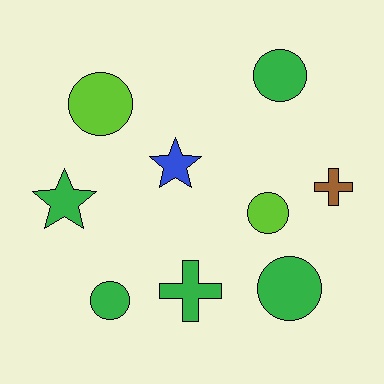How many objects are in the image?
There are 9 objects.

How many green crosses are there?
There is 1 green cross.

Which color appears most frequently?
Green, with 5 objects.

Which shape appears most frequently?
Circle, with 5 objects.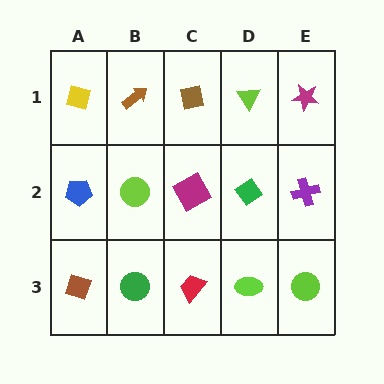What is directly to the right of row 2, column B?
A magenta diamond.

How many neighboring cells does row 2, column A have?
3.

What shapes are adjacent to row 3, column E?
A purple cross (row 2, column E), a lime ellipse (row 3, column D).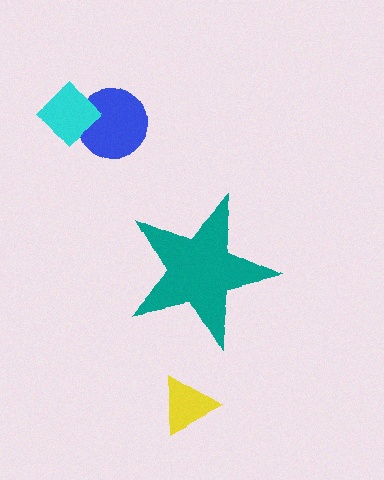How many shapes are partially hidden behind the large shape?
0 shapes are partially hidden.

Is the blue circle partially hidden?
No, the blue circle is fully visible.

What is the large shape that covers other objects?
A teal star.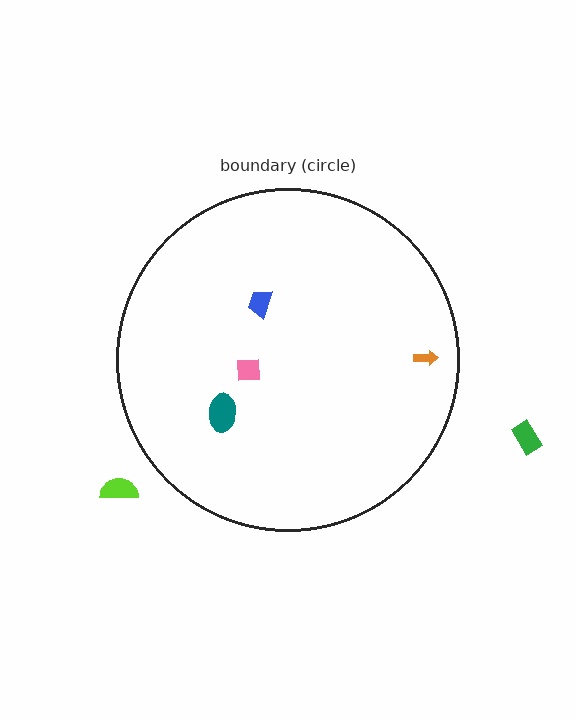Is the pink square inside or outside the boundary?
Inside.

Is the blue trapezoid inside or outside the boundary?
Inside.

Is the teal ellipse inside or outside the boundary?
Inside.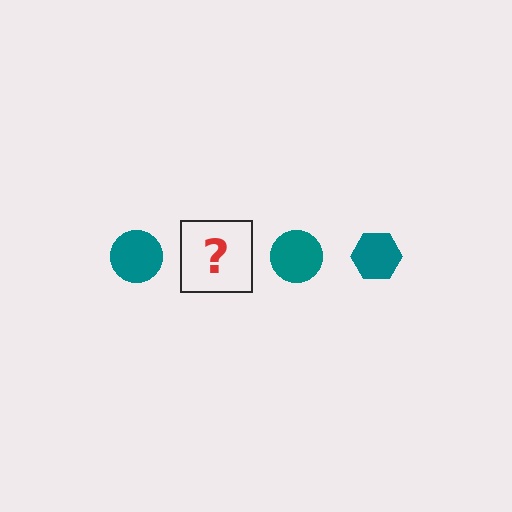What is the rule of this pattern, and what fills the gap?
The rule is that the pattern cycles through circle, hexagon shapes in teal. The gap should be filled with a teal hexagon.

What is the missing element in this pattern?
The missing element is a teal hexagon.